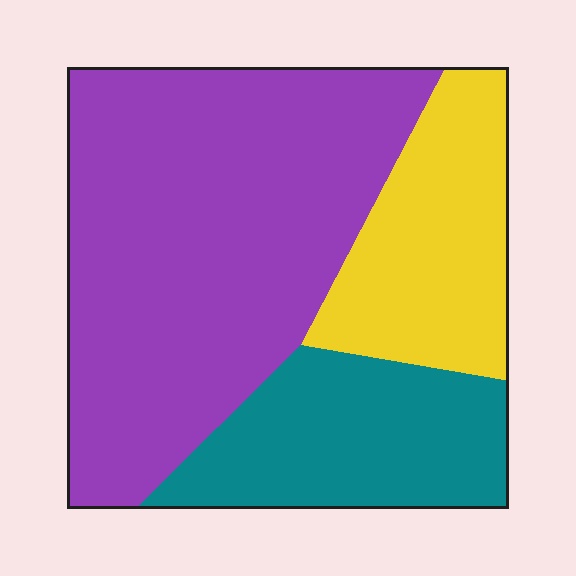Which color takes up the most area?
Purple, at roughly 55%.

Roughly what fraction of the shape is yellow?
Yellow covers around 20% of the shape.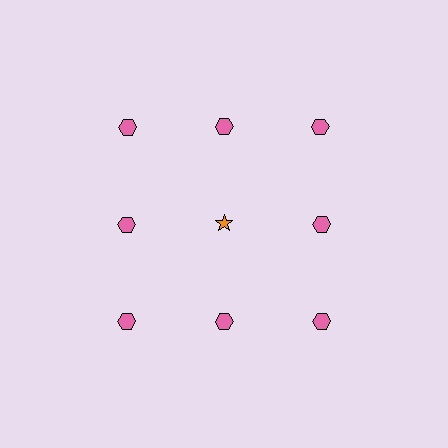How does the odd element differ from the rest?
It differs in both color (orange instead of pink) and shape (star instead of hexagon).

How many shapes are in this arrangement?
There are 9 shapes arranged in a grid pattern.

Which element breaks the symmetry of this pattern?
The orange star in the second row, second from left column breaks the symmetry. All other shapes are pink hexagons.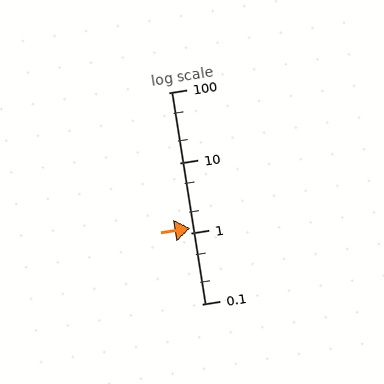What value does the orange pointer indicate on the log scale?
The pointer indicates approximately 1.2.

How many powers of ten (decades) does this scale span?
The scale spans 3 decades, from 0.1 to 100.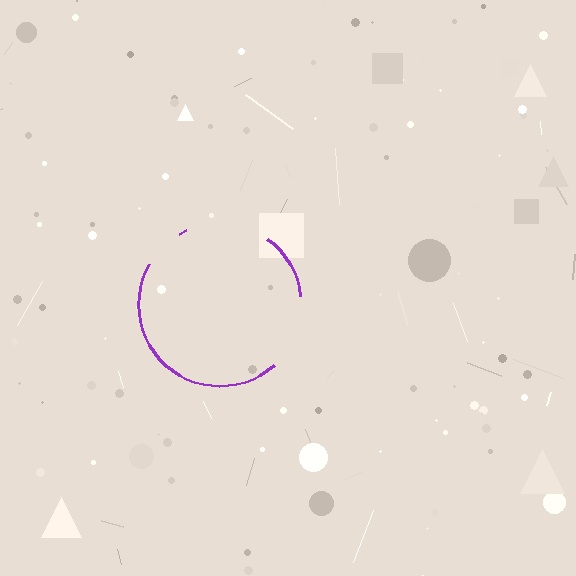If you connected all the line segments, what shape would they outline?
They would outline a circle.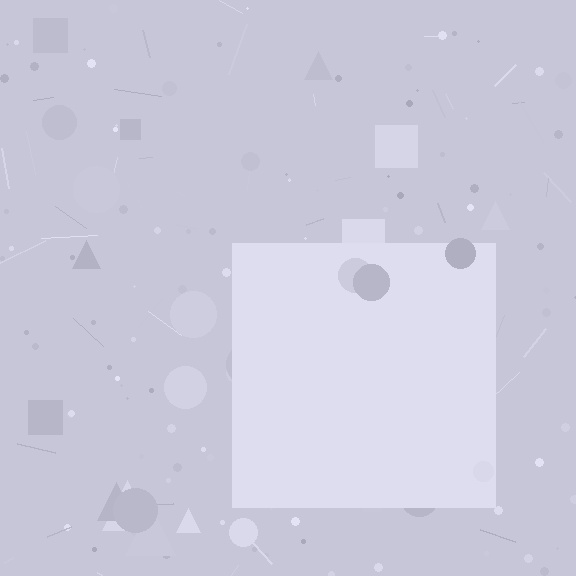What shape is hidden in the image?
A square is hidden in the image.